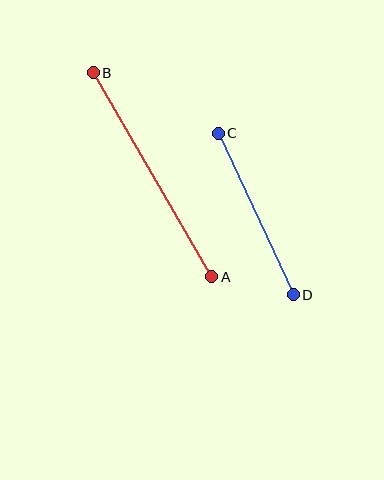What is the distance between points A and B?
The distance is approximately 236 pixels.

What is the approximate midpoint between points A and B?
The midpoint is at approximately (152, 175) pixels.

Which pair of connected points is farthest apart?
Points A and B are farthest apart.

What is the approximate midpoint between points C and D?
The midpoint is at approximately (256, 214) pixels.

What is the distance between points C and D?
The distance is approximately 178 pixels.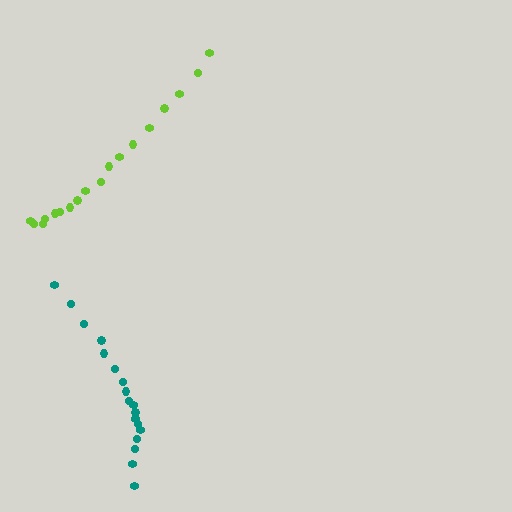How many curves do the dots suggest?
There are 2 distinct paths.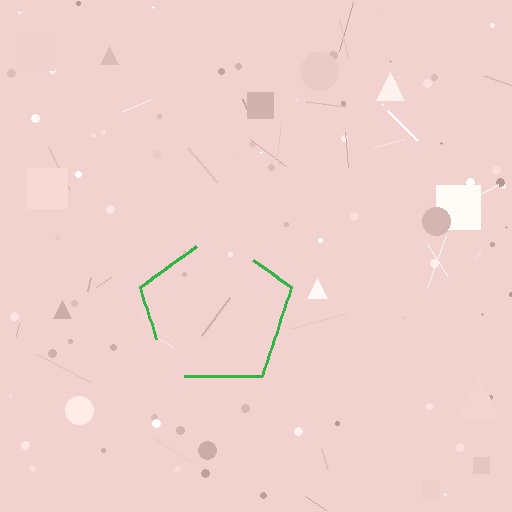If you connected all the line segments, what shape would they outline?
They would outline a pentagon.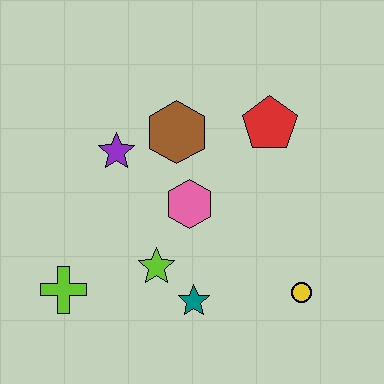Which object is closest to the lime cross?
The lime star is closest to the lime cross.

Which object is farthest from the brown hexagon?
The yellow circle is farthest from the brown hexagon.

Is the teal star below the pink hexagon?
Yes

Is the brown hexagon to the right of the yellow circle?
No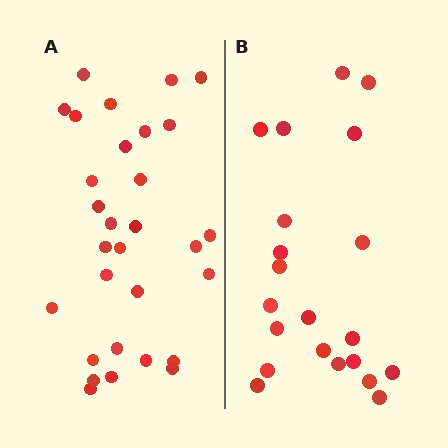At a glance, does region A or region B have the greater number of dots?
Region A (the left region) has more dots.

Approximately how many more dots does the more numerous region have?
Region A has roughly 8 or so more dots than region B.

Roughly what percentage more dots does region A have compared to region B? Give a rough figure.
About 45% more.